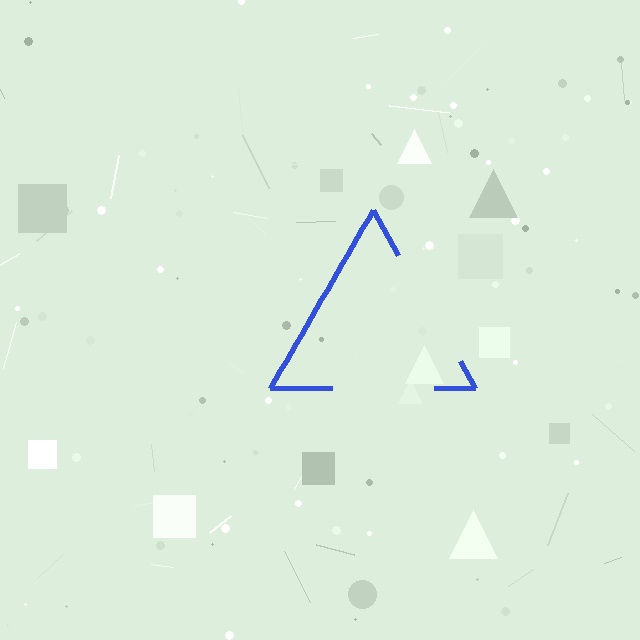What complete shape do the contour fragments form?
The contour fragments form a triangle.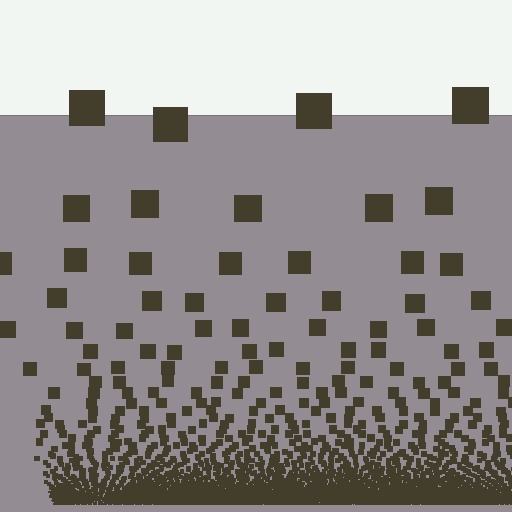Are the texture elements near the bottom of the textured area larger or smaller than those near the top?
Smaller. The gradient is inverted — elements near the bottom are smaller and denser.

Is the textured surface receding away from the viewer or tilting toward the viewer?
The surface appears to tilt toward the viewer. Texture elements get larger and sparser toward the top.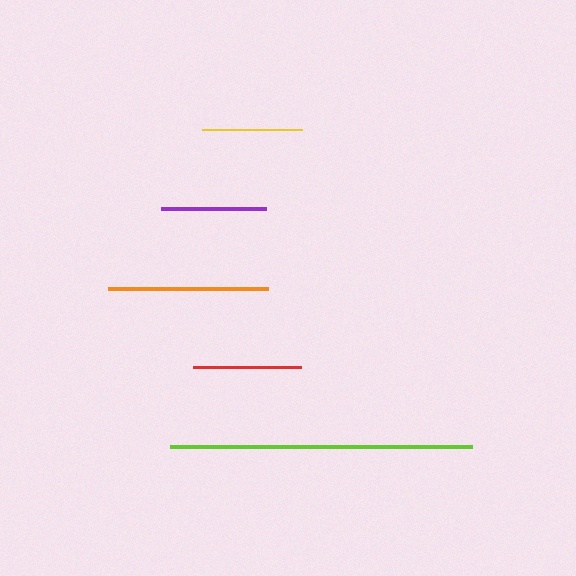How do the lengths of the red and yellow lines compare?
The red and yellow lines are approximately the same length.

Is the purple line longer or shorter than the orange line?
The orange line is longer than the purple line.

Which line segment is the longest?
The lime line is the longest at approximately 302 pixels.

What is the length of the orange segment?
The orange segment is approximately 161 pixels long.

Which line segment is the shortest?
The yellow line is the shortest at approximately 100 pixels.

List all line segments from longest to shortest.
From longest to shortest: lime, orange, red, purple, yellow.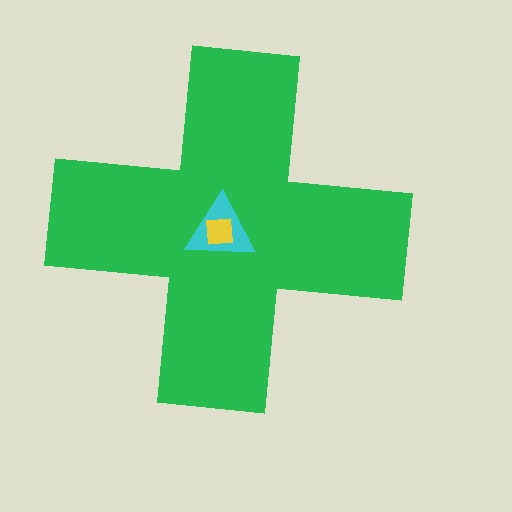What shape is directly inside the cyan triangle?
The yellow square.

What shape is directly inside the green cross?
The cyan triangle.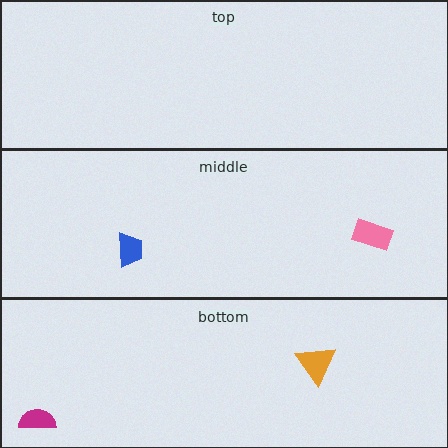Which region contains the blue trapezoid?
The middle region.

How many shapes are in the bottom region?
2.